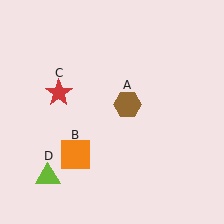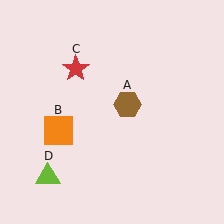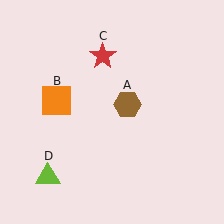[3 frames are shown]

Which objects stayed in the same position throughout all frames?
Brown hexagon (object A) and lime triangle (object D) remained stationary.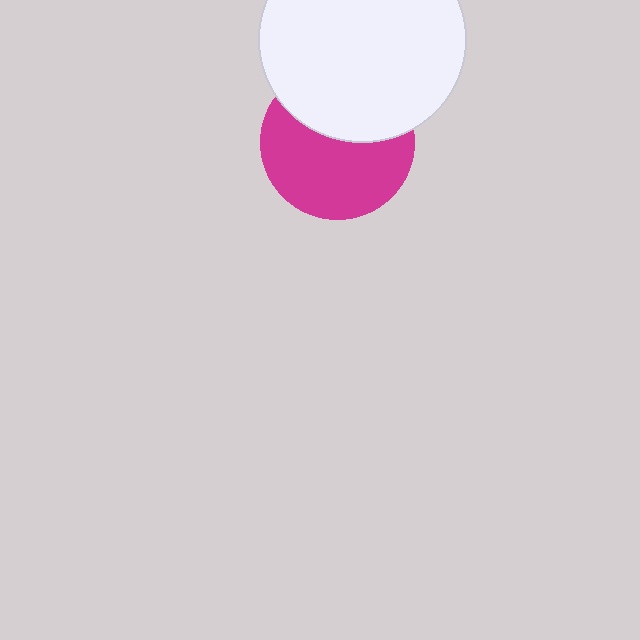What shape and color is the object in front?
The object in front is a white circle.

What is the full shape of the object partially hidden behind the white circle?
The partially hidden object is a magenta circle.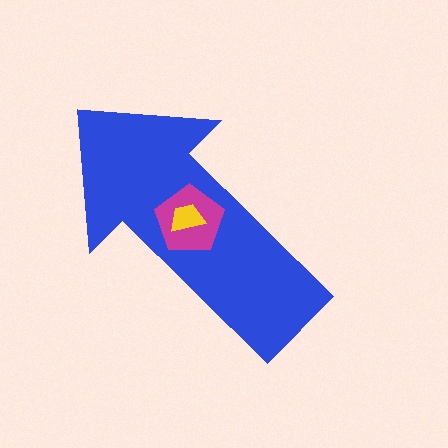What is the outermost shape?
The blue arrow.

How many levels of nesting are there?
3.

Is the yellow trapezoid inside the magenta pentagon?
Yes.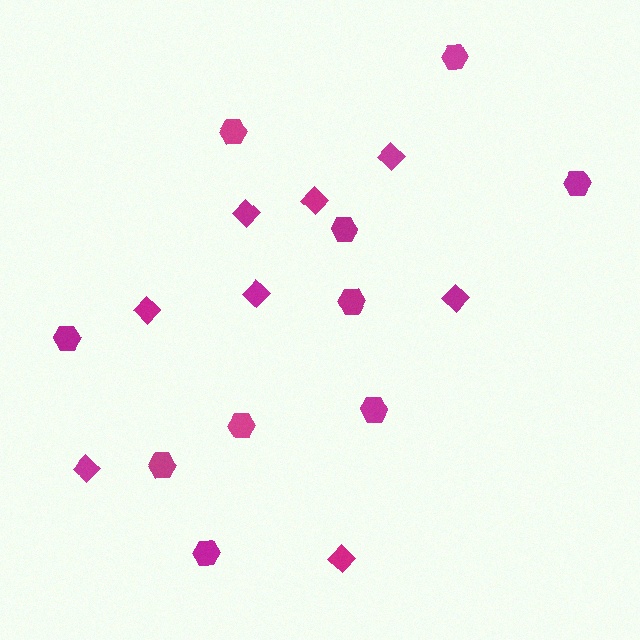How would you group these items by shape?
There are 2 groups: one group of diamonds (8) and one group of hexagons (10).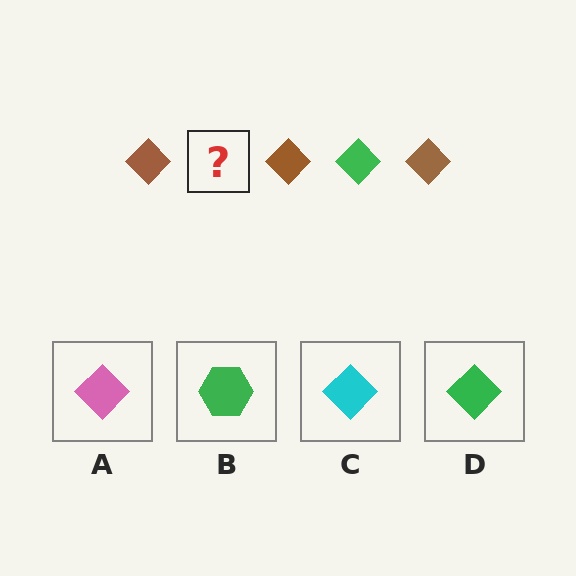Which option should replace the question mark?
Option D.